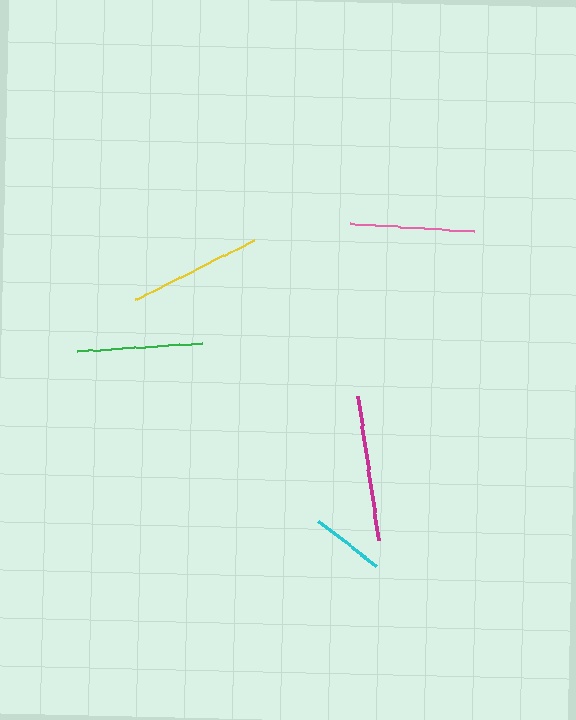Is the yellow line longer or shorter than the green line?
The yellow line is longer than the green line.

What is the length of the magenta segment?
The magenta segment is approximately 146 pixels long.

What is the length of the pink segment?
The pink segment is approximately 124 pixels long.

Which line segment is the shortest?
The cyan line is the shortest at approximately 73 pixels.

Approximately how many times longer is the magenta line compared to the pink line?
The magenta line is approximately 1.2 times the length of the pink line.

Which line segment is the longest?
The magenta line is the longest at approximately 146 pixels.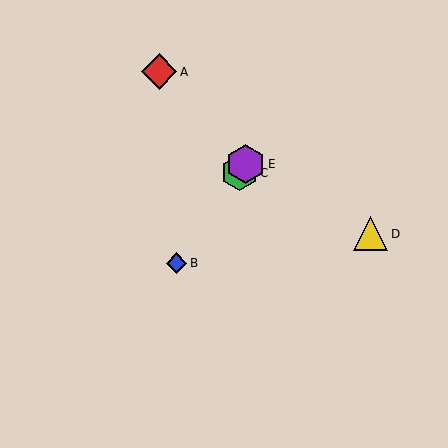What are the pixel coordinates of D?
Object D is at (371, 234).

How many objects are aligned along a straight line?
3 objects (B, C, E) are aligned along a straight line.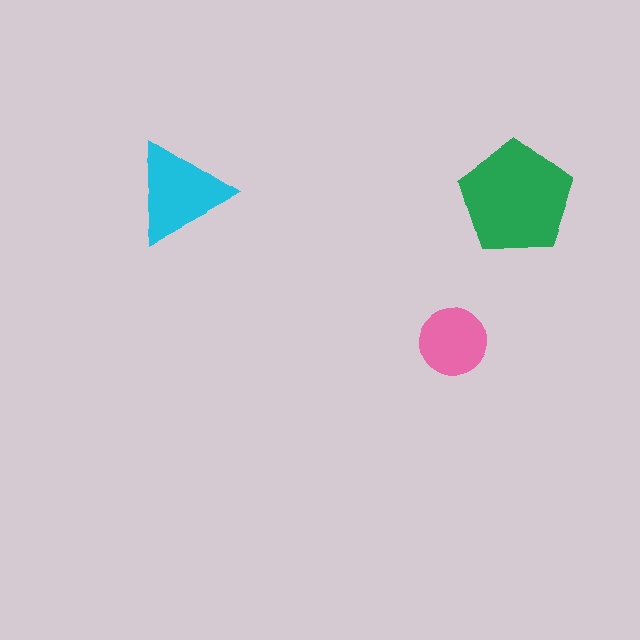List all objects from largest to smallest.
The green pentagon, the cyan triangle, the pink circle.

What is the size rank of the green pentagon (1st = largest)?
1st.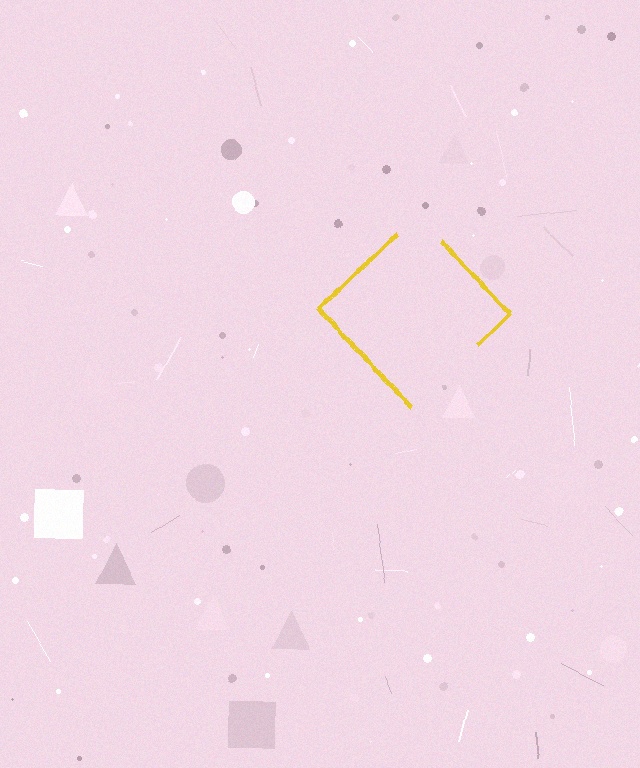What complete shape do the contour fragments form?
The contour fragments form a diamond.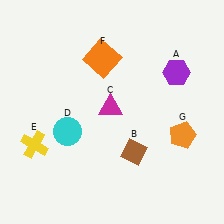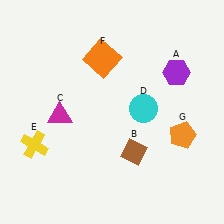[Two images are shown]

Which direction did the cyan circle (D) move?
The cyan circle (D) moved right.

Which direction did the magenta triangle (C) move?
The magenta triangle (C) moved left.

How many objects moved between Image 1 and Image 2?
2 objects moved between the two images.